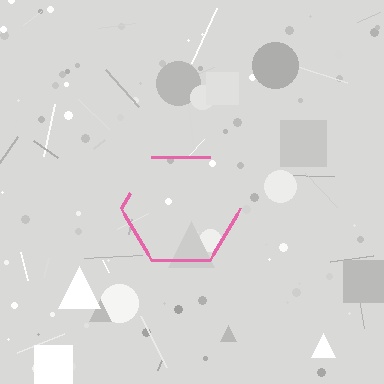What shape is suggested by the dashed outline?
The dashed outline suggests a hexagon.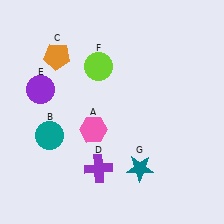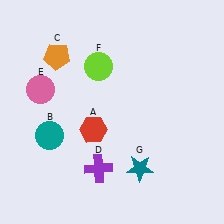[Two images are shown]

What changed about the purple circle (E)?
In Image 1, E is purple. In Image 2, it changed to pink.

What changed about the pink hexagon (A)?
In Image 1, A is pink. In Image 2, it changed to red.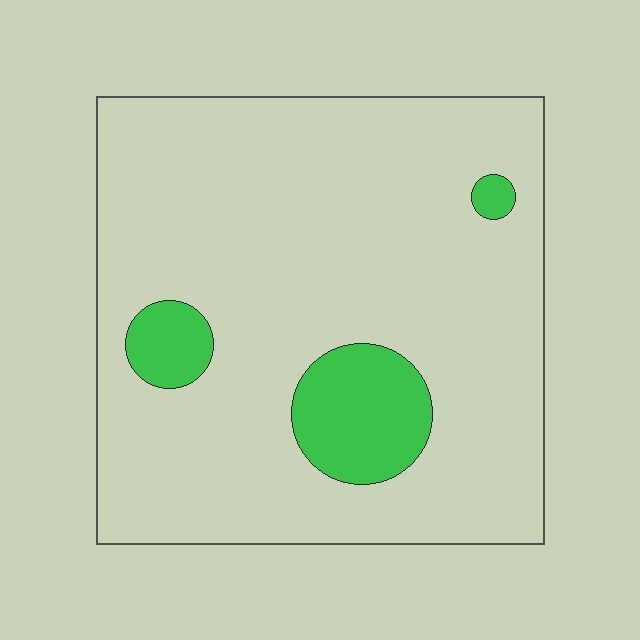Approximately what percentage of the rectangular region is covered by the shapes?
Approximately 10%.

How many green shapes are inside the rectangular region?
3.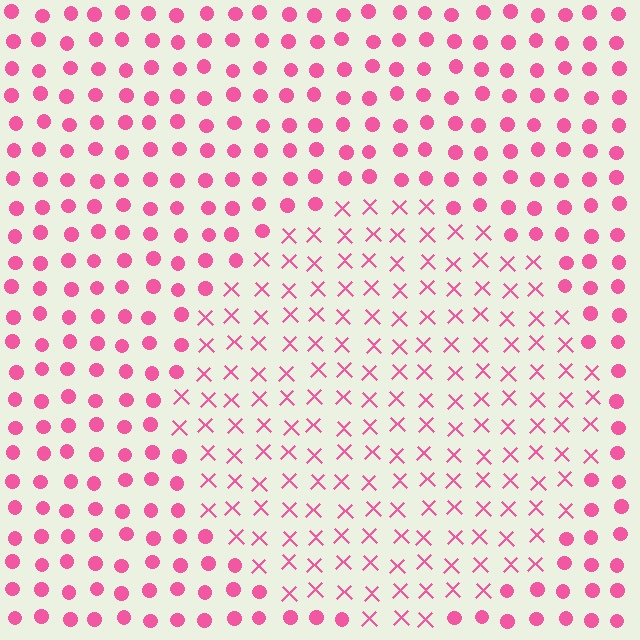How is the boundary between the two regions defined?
The boundary is defined by a change in element shape: X marks inside vs. circles outside. All elements share the same color and spacing.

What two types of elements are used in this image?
The image uses X marks inside the circle region and circles outside it.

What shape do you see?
I see a circle.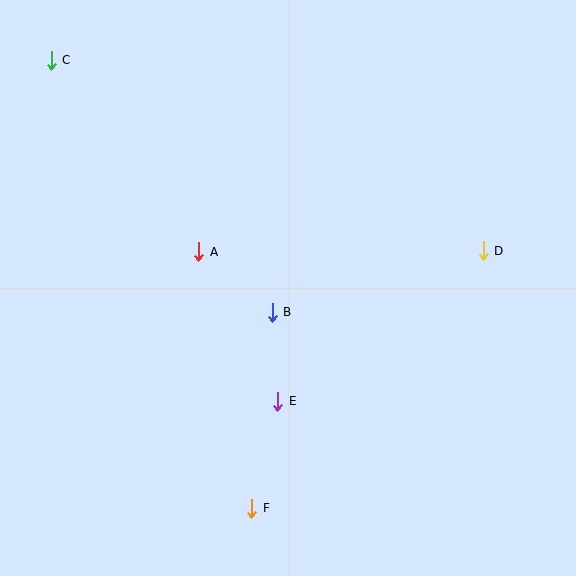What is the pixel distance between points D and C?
The distance between D and C is 472 pixels.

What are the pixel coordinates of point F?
Point F is at (252, 508).